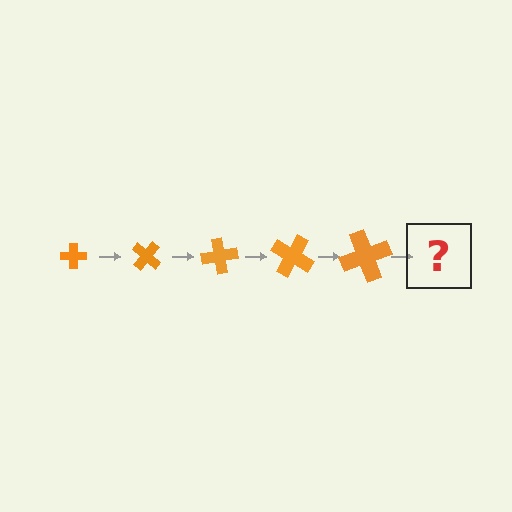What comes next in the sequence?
The next element should be a cross, larger than the previous one and rotated 200 degrees from the start.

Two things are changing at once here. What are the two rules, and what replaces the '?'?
The two rules are that the cross grows larger each step and it rotates 40 degrees each step. The '?' should be a cross, larger than the previous one and rotated 200 degrees from the start.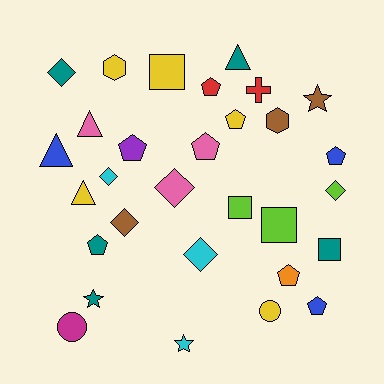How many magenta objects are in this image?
There is 1 magenta object.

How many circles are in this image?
There are 2 circles.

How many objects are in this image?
There are 30 objects.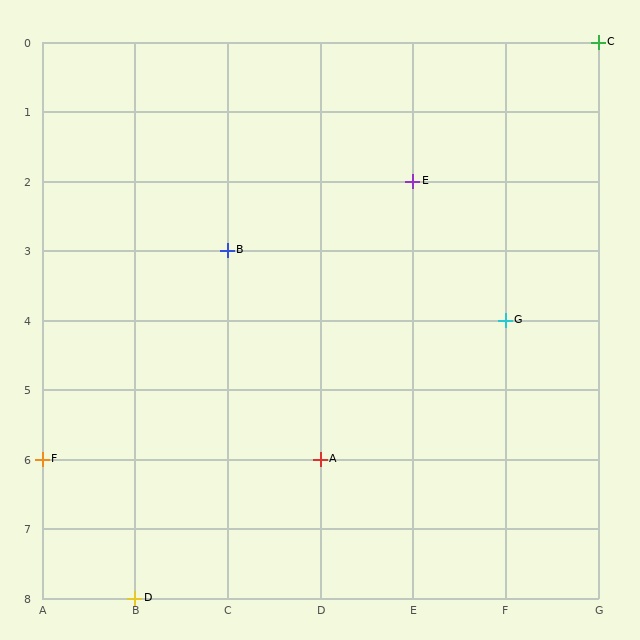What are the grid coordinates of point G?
Point G is at grid coordinates (F, 4).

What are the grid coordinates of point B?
Point B is at grid coordinates (C, 3).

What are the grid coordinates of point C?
Point C is at grid coordinates (G, 0).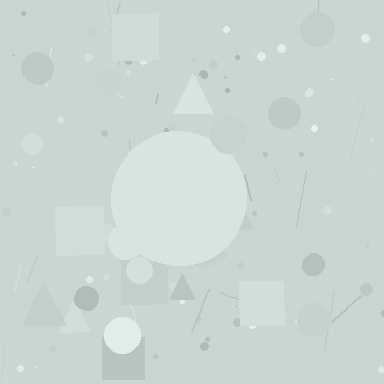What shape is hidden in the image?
A circle is hidden in the image.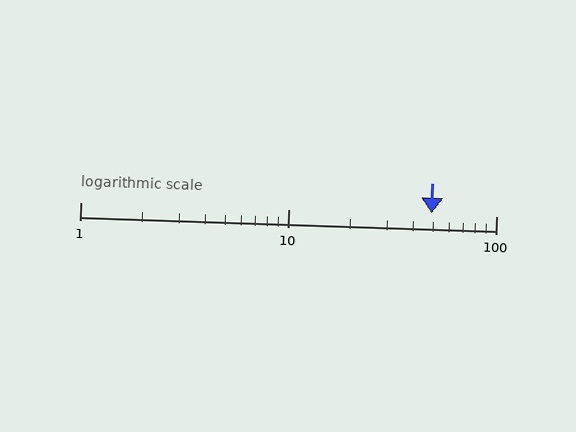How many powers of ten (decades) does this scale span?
The scale spans 2 decades, from 1 to 100.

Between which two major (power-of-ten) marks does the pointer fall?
The pointer is between 10 and 100.